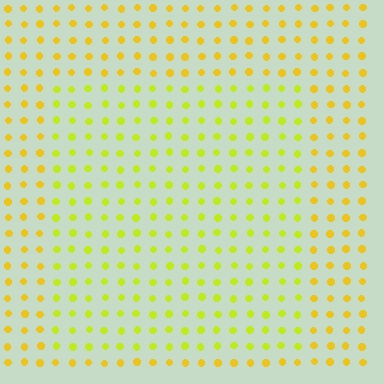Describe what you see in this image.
The image is filled with small yellow elements in a uniform arrangement. A rectangle-shaped region is visible where the elements are tinted to a slightly different hue, forming a subtle color boundary.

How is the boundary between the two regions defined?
The boundary is defined purely by a slight shift in hue (about 25 degrees). Spacing, size, and orientation are identical on both sides.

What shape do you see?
I see a rectangle.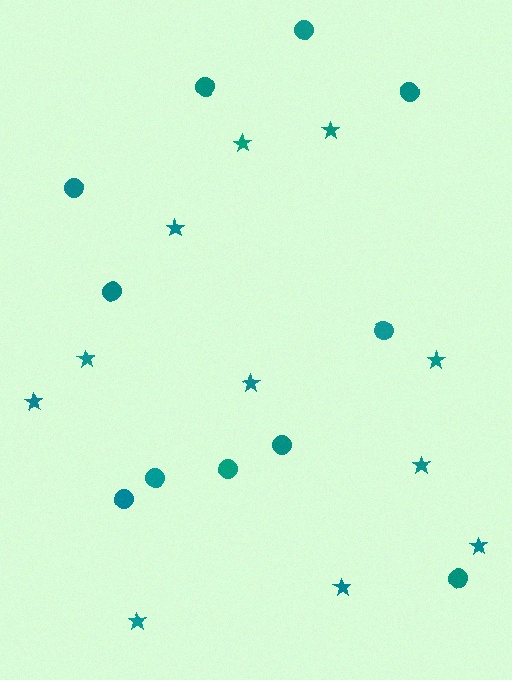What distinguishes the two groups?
There are 2 groups: one group of stars (11) and one group of circles (11).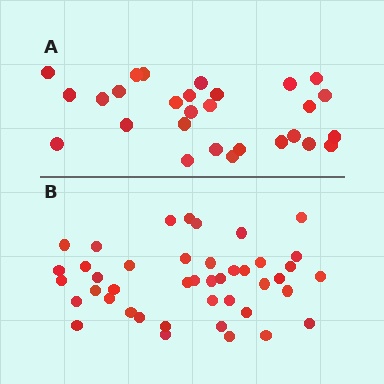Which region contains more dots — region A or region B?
Region B (the bottom region) has more dots.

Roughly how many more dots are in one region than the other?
Region B has approximately 15 more dots than region A.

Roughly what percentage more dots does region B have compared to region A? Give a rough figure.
About 55% more.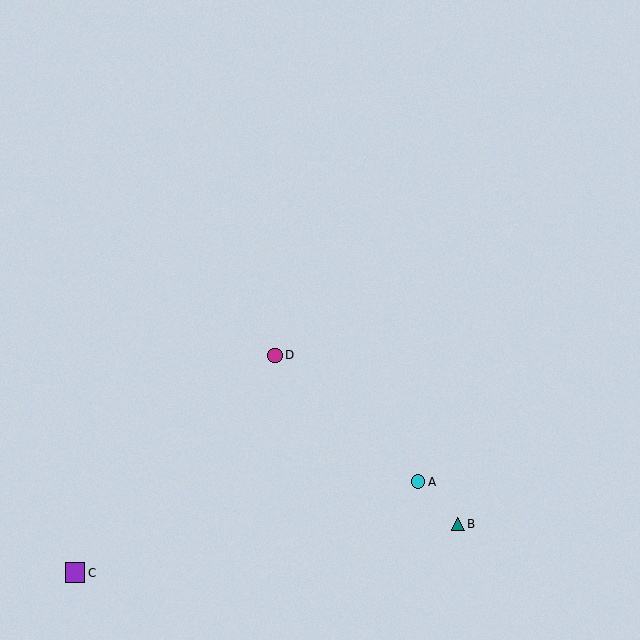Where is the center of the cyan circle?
The center of the cyan circle is at (418, 482).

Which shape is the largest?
The purple square (labeled C) is the largest.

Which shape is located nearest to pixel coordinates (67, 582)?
The purple square (labeled C) at (75, 573) is nearest to that location.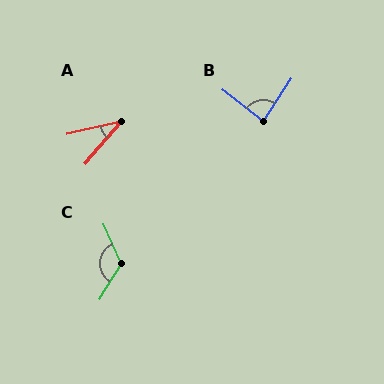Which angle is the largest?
C, at approximately 124 degrees.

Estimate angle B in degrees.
Approximately 85 degrees.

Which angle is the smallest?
A, at approximately 37 degrees.